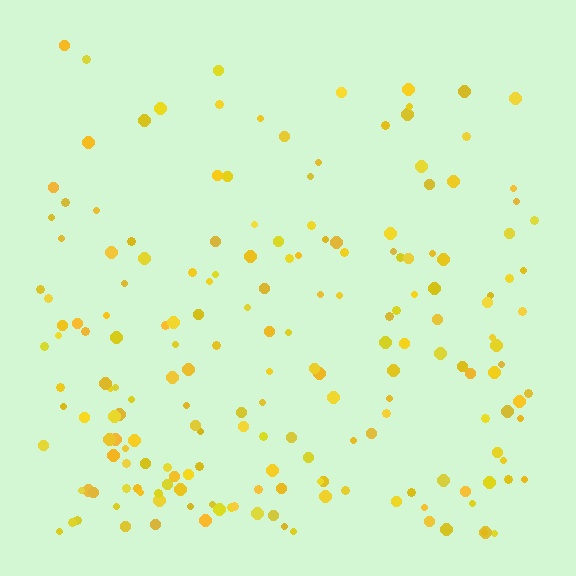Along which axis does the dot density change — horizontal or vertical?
Vertical.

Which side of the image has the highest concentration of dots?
The bottom.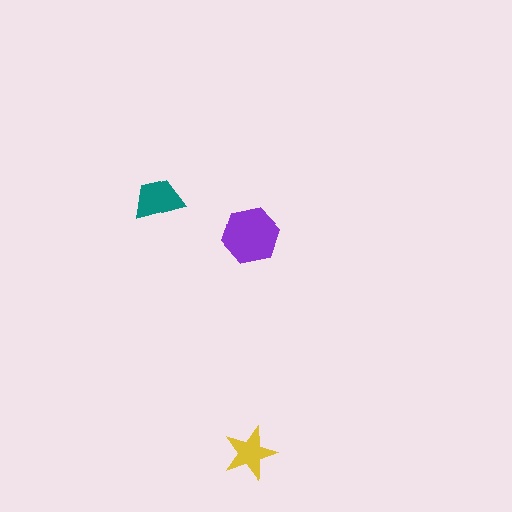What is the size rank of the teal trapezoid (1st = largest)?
2nd.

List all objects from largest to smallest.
The purple hexagon, the teal trapezoid, the yellow star.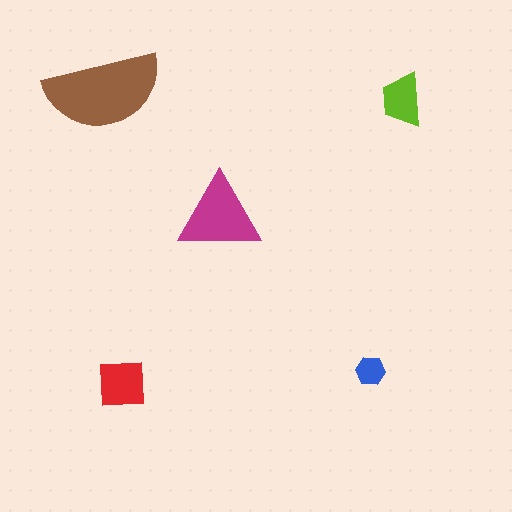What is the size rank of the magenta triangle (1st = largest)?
2nd.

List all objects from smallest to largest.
The blue hexagon, the lime trapezoid, the red square, the magenta triangle, the brown semicircle.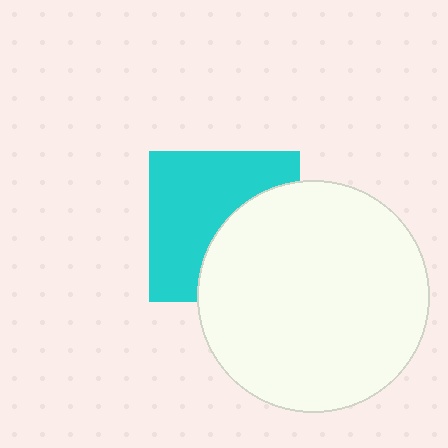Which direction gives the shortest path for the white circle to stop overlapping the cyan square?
Moving right gives the shortest separation.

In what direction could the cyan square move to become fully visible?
The cyan square could move left. That would shift it out from behind the white circle entirely.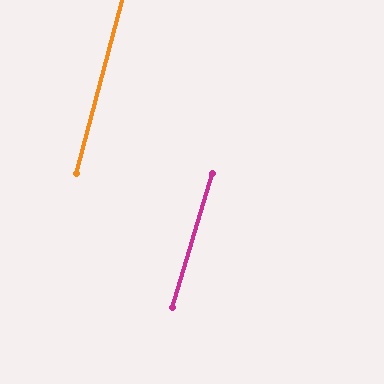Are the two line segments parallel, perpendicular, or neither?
Parallel — their directions differ by only 1.8°.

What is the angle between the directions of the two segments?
Approximately 2 degrees.